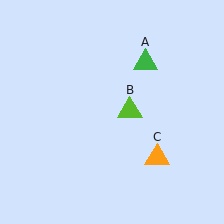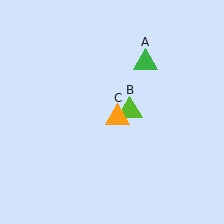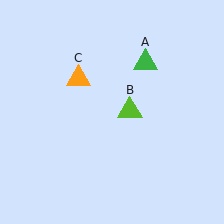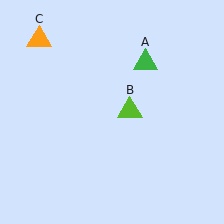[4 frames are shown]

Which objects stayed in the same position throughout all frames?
Green triangle (object A) and lime triangle (object B) remained stationary.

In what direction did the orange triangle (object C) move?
The orange triangle (object C) moved up and to the left.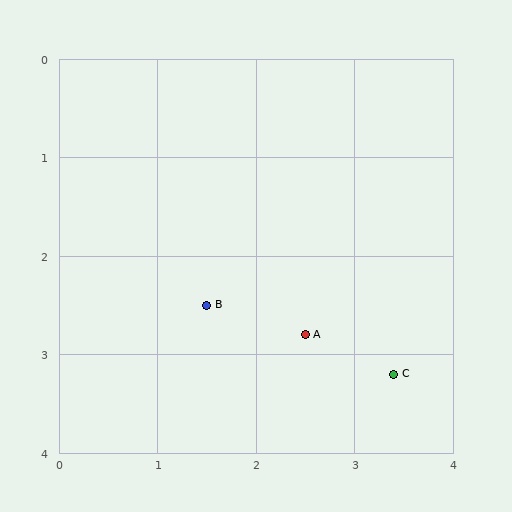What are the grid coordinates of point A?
Point A is at approximately (2.5, 2.8).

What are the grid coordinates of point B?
Point B is at approximately (1.5, 2.5).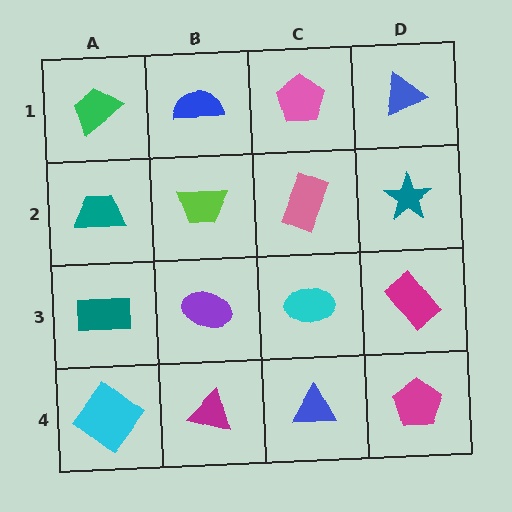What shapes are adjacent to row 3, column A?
A teal trapezoid (row 2, column A), a cyan diamond (row 4, column A), a purple ellipse (row 3, column B).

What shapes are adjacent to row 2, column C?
A pink pentagon (row 1, column C), a cyan ellipse (row 3, column C), a lime trapezoid (row 2, column B), a teal star (row 2, column D).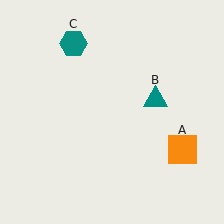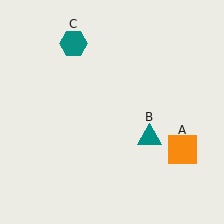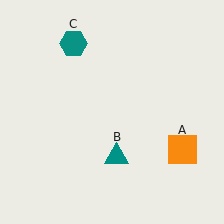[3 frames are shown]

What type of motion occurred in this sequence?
The teal triangle (object B) rotated clockwise around the center of the scene.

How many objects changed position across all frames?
1 object changed position: teal triangle (object B).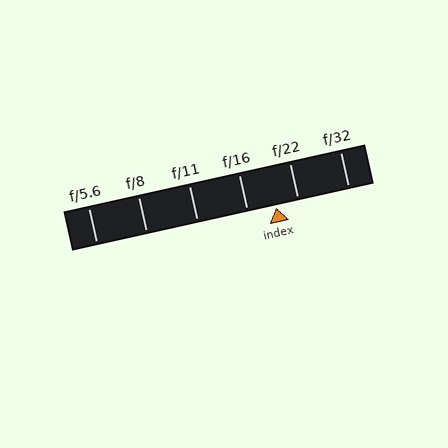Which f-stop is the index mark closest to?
The index mark is closest to f/22.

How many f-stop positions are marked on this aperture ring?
There are 6 f-stop positions marked.